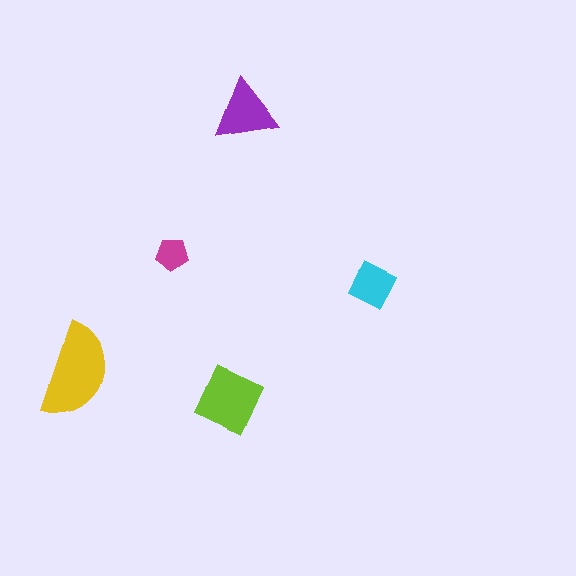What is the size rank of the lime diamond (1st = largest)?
2nd.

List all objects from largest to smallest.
The yellow semicircle, the lime diamond, the purple triangle, the cyan square, the magenta pentagon.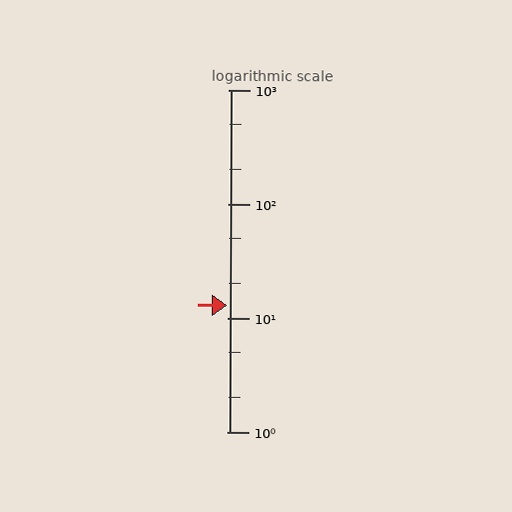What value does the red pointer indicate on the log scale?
The pointer indicates approximately 13.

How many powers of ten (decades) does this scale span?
The scale spans 3 decades, from 1 to 1000.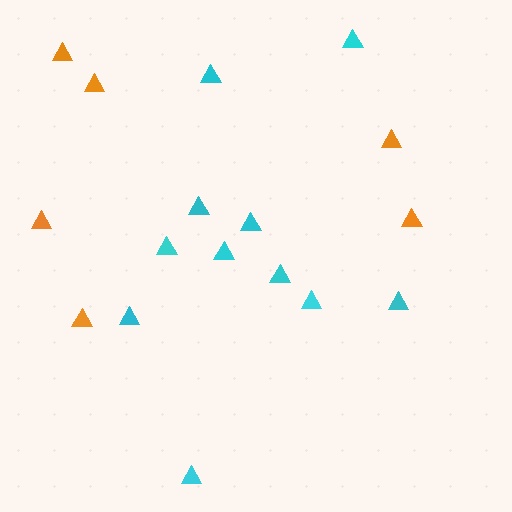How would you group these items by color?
There are 2 groups: one group of orange triangles (6) and one group of cyan triangles (11).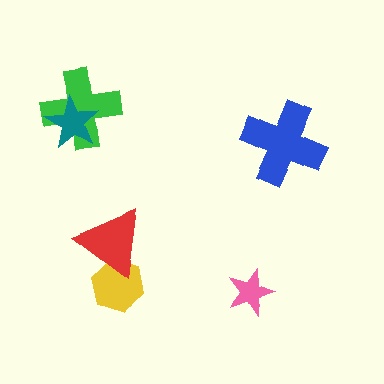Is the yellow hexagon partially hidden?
Yes, it is partially covered by another shape.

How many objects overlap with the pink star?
0 objects overlap with the pink star.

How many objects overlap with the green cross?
1 object overlaps with the green cross.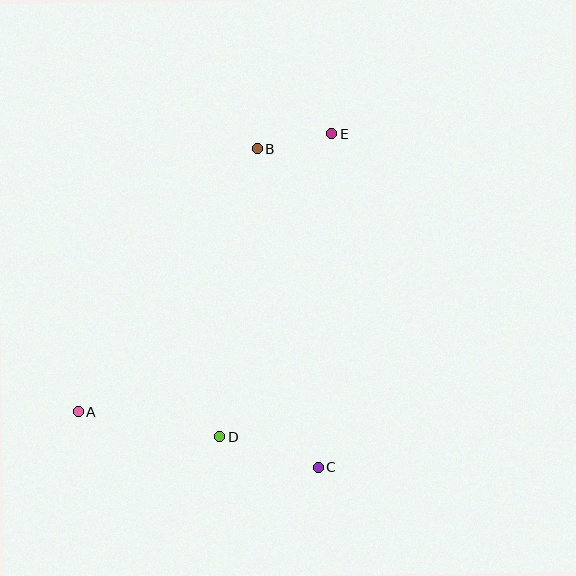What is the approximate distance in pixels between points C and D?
The distance between C and D is approximately 102 pixels.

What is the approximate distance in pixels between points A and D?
The distance between A and D is approximately 144 pixels.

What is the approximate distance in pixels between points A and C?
The distance between A and C is approximately 246 pixels.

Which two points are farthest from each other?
Points A and E are farthest from each other.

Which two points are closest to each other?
Points B and E are closest to each other.